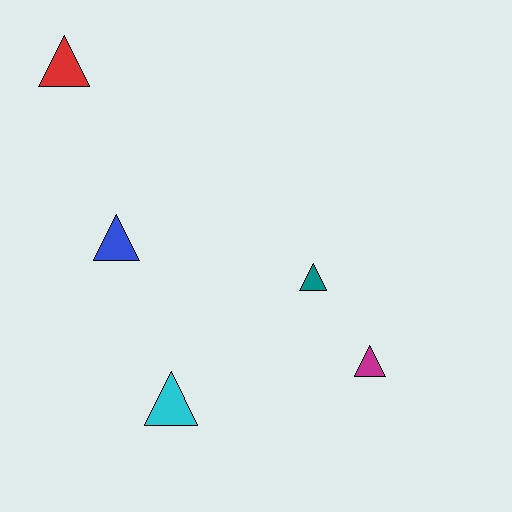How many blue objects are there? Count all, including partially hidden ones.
There is 1 blue object.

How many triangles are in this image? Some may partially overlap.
There are 5 triangles.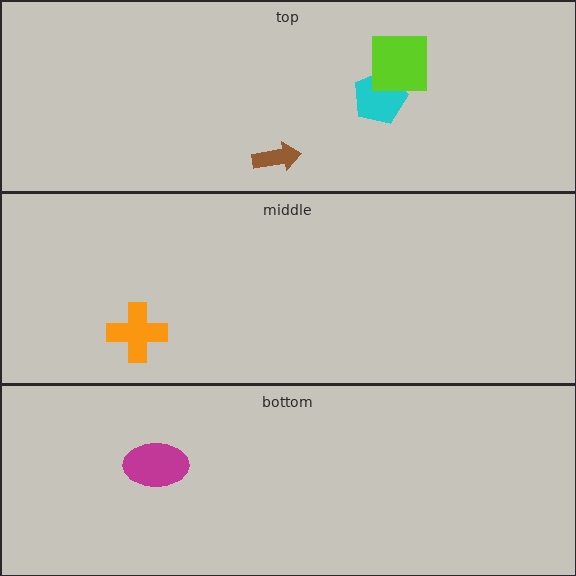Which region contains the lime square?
The top region.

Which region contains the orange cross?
The middle region.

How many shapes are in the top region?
3.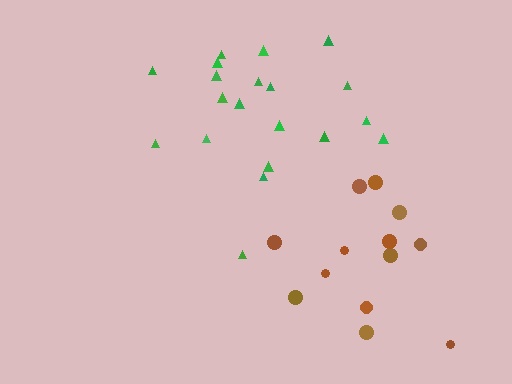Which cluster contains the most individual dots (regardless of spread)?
Green (20).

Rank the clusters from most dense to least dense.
green, brown.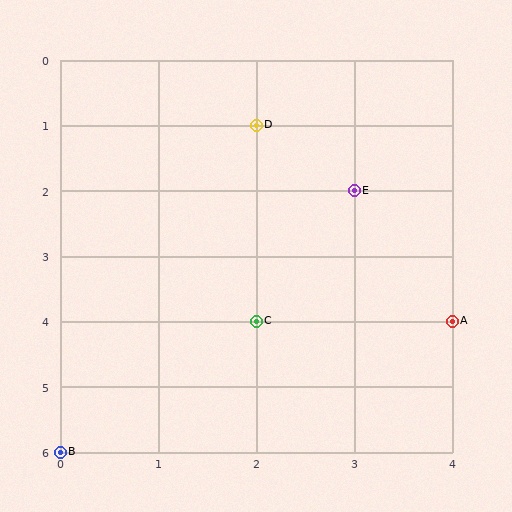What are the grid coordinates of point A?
Point A is at grid coordinates (4, 4).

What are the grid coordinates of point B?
Point B is at grid coordinates (0, 6).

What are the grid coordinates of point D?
Point D is at grid coordinates (2, 1).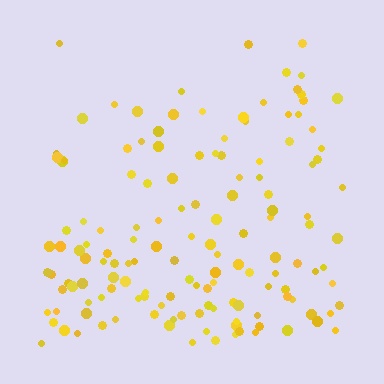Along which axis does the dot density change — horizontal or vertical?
Vertical.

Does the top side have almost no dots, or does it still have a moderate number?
Still a moderate number, just noticeably fewer than the bottom.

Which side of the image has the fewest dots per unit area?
The top.